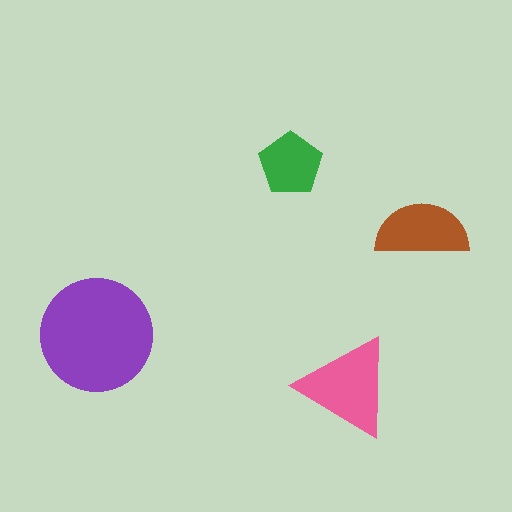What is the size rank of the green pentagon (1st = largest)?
4th.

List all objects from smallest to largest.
The green pentagon, the brown semicircle, the pink triangle, the purple circle.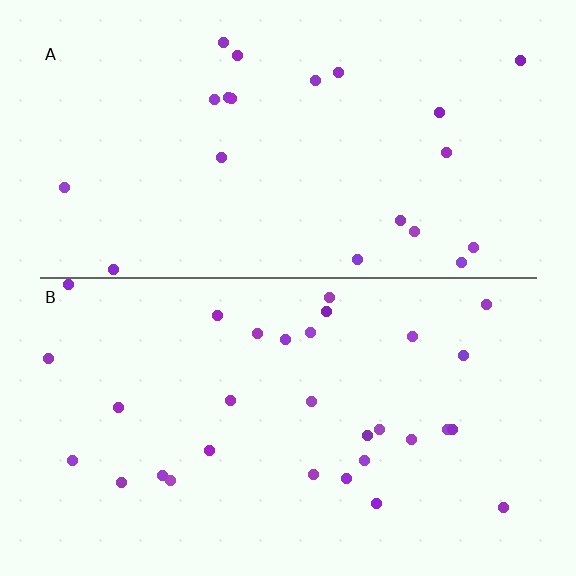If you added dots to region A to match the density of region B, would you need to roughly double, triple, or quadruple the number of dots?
Approximately double.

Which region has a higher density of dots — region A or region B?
B (the bottom).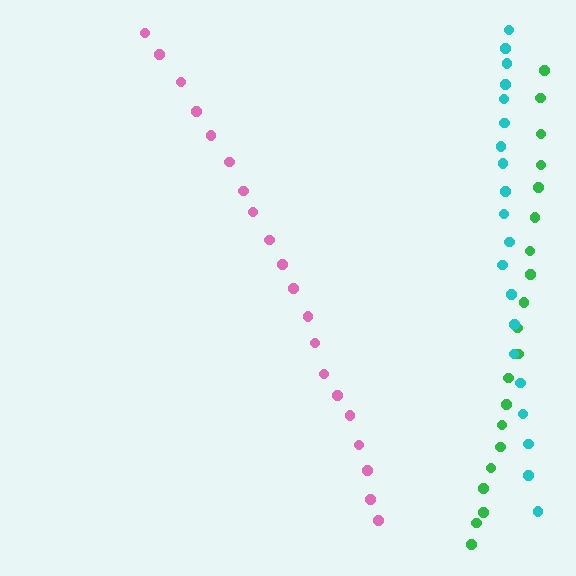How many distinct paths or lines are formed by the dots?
There are 3 distinct paths.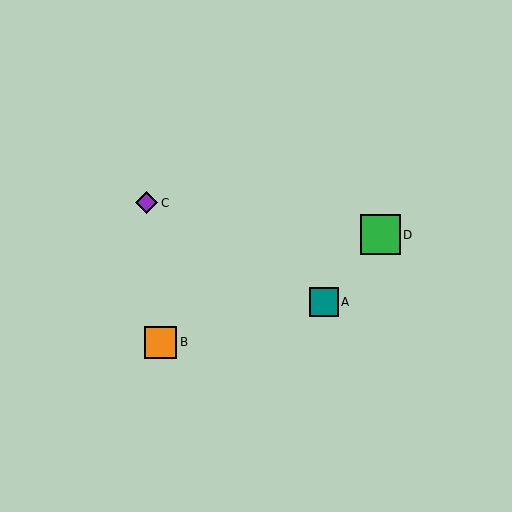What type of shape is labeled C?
Shape C is a purple diamond.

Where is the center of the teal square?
The center of the teal square is at (324, 302).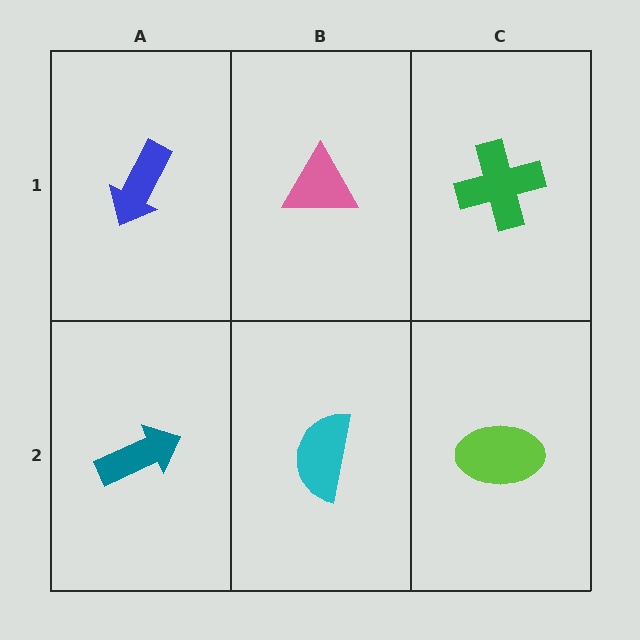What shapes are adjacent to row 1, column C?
A lime ellipse (row 2, column C), a pink triangle (row 1, column B).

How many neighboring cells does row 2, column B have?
3.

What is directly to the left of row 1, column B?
A blue arrow.